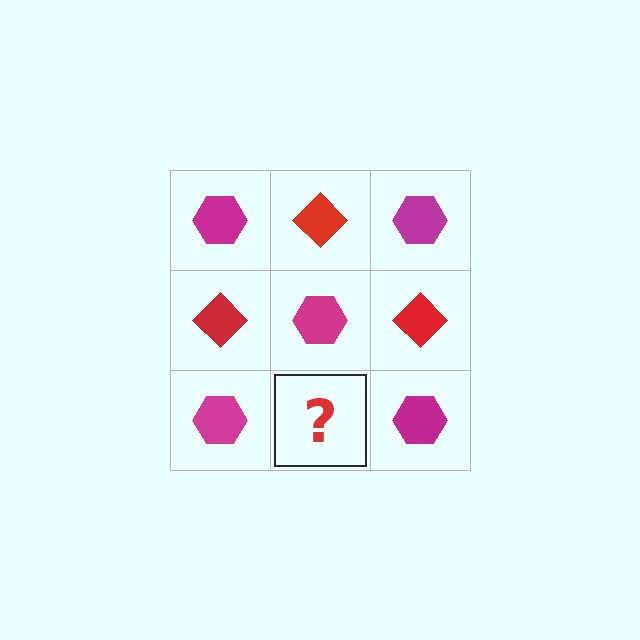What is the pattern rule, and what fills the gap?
The rule is that it alternates magenta hexagon and red diamond in a checkerboard pattern. The gap should be filled with a red diamond.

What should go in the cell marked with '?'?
The missing cell should contain a red diamond.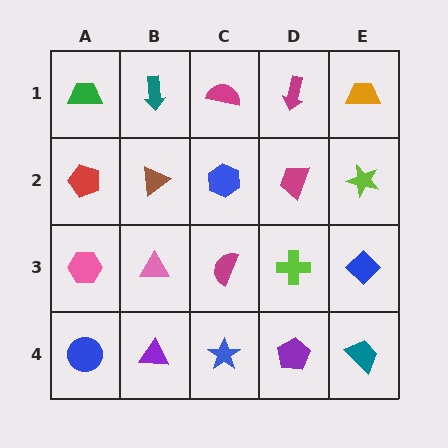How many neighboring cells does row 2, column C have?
4.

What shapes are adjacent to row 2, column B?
A teal arrow (row 1, column B), a pink triangle (row 3, column B), a red pentagon (row 2, column A), a blue hexagon (row 2, column C).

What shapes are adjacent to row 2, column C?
A magenta semicircle (row 1, column C), a magenta semicircle (row 3, column C), a brown triangle (row 2, column B), a magenta trapezoid (row 2, column D).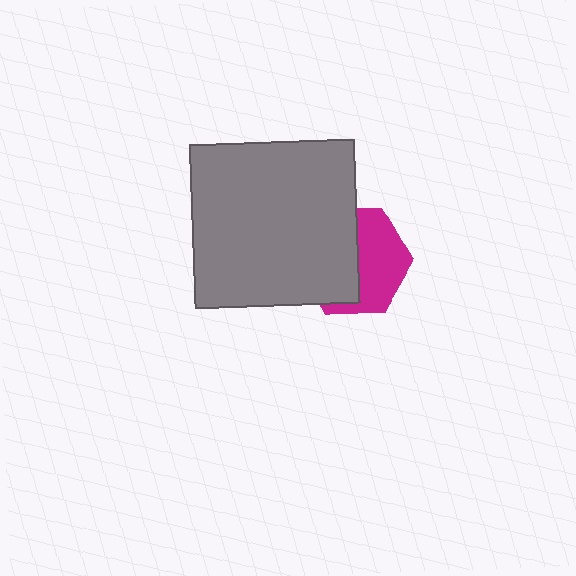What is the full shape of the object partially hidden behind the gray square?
The partially hidden object is a magenta hexagon.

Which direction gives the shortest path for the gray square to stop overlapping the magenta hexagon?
Moving left gives the shortest separation.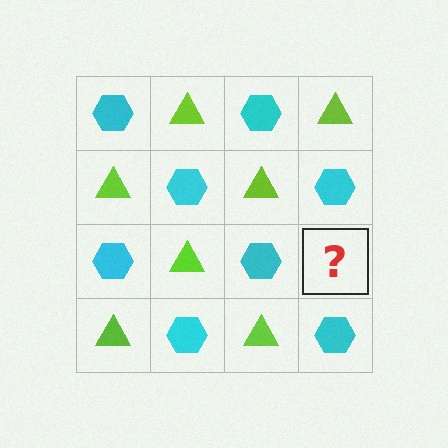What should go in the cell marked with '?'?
The missing cell should contain a lime triangle.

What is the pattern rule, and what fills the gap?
The rule is that it alternates cyan hexagon and lime triangle in a checkerboard pattern. The gap should be filled with a lime triangle.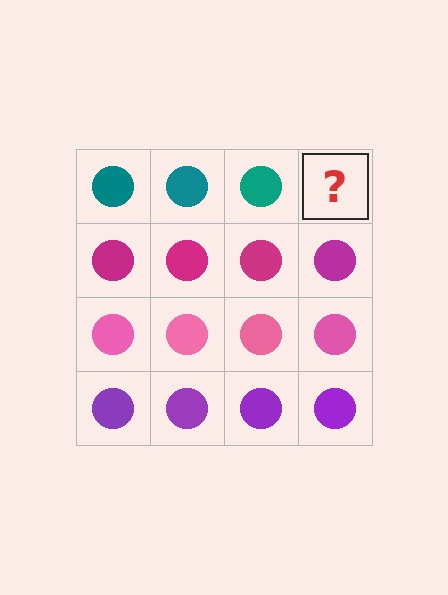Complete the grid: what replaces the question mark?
The question mark should be replaced with a teal circle.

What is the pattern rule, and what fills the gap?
The rule is that each row has a consistent color. The gap should be filled with a teal circle.